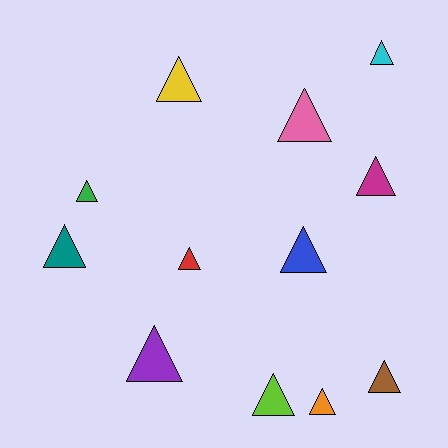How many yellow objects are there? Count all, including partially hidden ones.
There is 1 yellow object.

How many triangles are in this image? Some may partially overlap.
There are 12 triangles.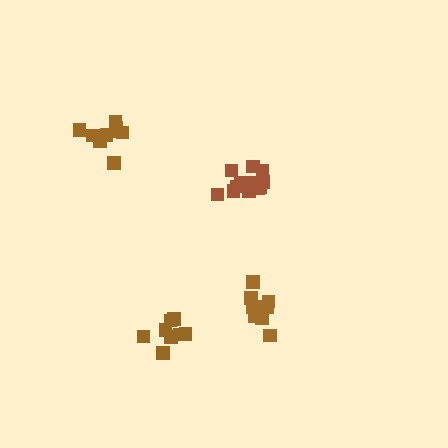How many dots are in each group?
Group 1: 9 dots, Group 2: 12 dots, Group 3: 8 dots, Group 4: 8 dots (37 total).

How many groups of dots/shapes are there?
There are 4 groups.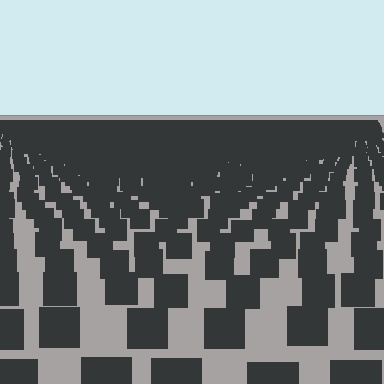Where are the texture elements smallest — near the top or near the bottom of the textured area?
Near the top.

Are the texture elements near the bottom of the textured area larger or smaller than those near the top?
Larger. Near the bottom, elements are closer to the viewer and appear at a bigger on-screen size.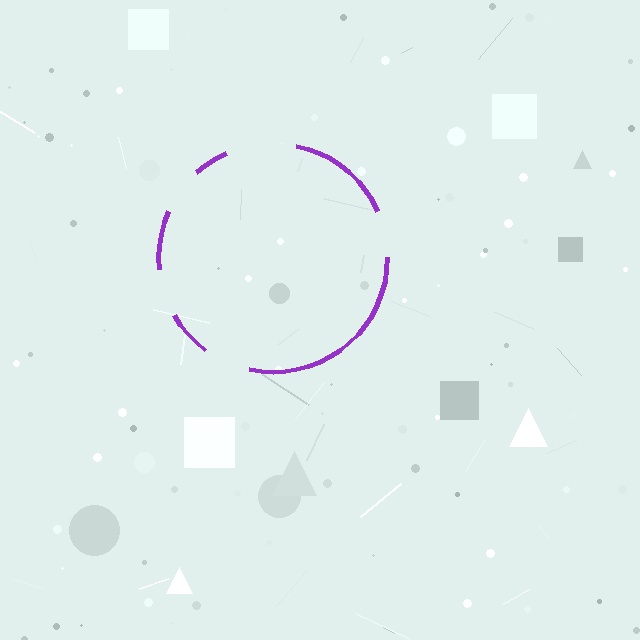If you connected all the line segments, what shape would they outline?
They would outline a circle.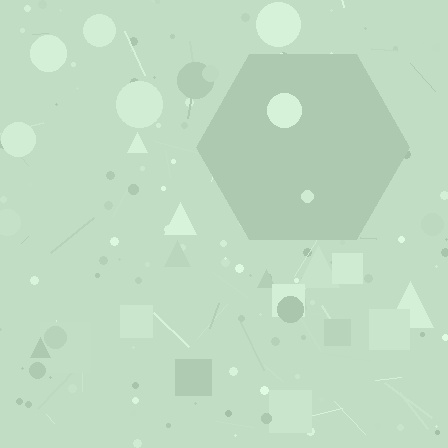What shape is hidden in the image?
A hexagon is hidden in the image.